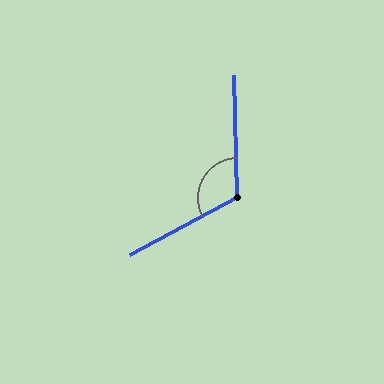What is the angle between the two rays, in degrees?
Approximately 117 degrees.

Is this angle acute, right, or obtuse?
It is obtuse.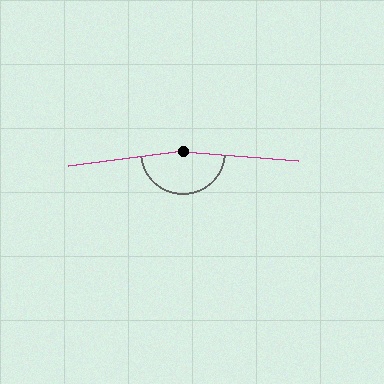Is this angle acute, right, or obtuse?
It is obtuse.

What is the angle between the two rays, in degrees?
Approximately 168 degrees.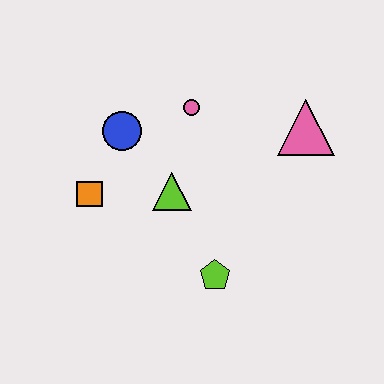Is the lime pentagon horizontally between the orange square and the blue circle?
No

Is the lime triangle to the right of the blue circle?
Yes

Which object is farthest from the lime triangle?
The pink triangle is farthest from the lime triangle.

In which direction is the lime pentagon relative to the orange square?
The lime pentagon is to the right of the orange square.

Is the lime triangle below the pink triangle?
Yes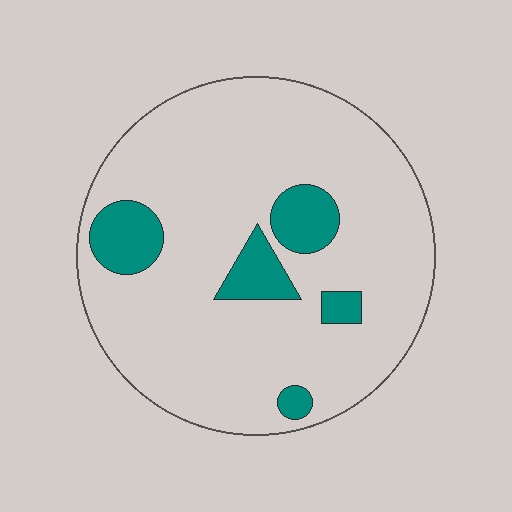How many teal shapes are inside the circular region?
5.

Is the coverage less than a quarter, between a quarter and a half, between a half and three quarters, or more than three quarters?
Less than a quarter.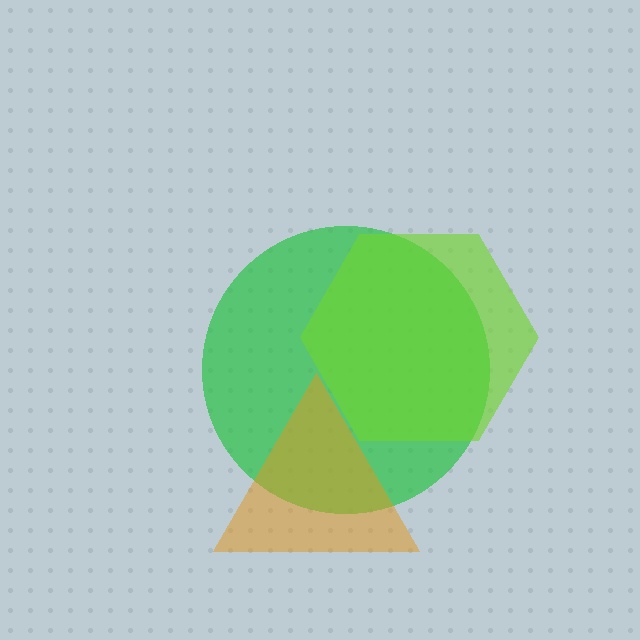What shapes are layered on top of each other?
The layered shapes are: a green circle, an orange triangle, a lime hexagon.